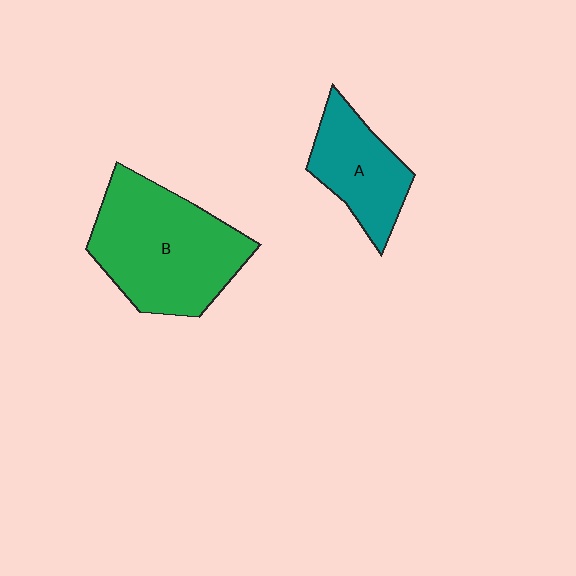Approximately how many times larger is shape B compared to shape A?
Approximately 1.8 times.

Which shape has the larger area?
Shape B (green).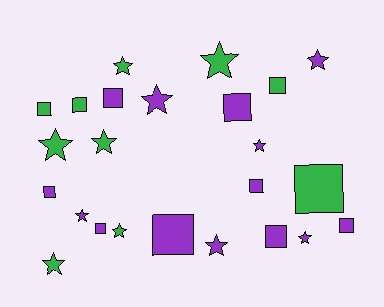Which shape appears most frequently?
Star, with 12 objects.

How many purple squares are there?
There are 8 purple squares.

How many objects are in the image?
There are 24 objects.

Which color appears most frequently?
Purple, with 14 objects.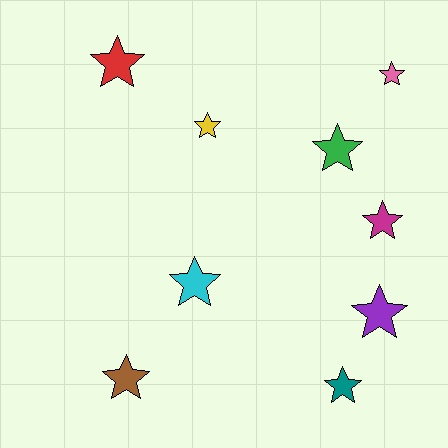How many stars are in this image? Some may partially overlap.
There are 9 stars.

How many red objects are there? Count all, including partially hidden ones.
There is 1 red object.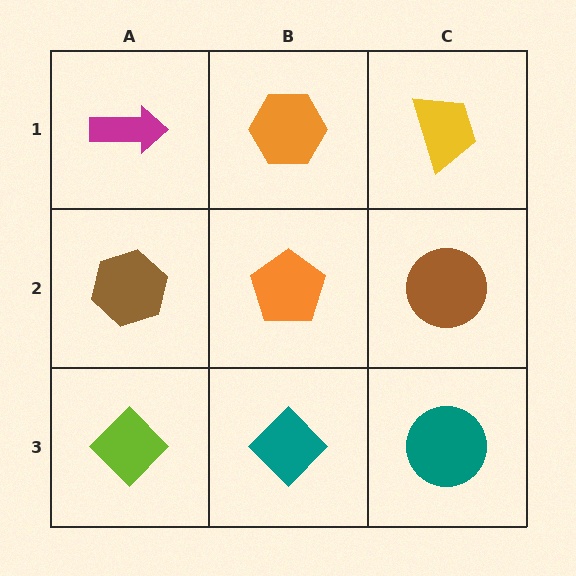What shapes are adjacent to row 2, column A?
A magenta arrow (row 1, column A), a lime diamond (row 3, column A), an orange pentagon (row 2, column B).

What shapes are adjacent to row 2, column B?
An orange hexagon (row 1, column B), a teal diamond (row 3, column B), a brown hexagon (row 2, column A), a brown circle (row 2, column C).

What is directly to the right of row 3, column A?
A teal diamond.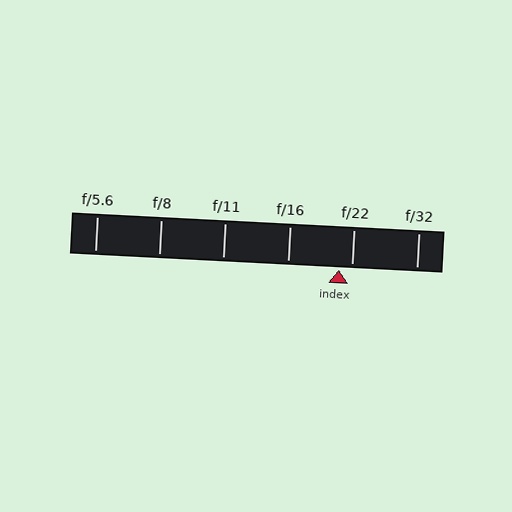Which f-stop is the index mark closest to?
The index mark is closest to f/22.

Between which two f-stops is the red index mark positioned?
The index mark is between f/16 and f/22.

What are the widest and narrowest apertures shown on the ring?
The widest aperture shown is f/5.6 and the narrowest is f/32.